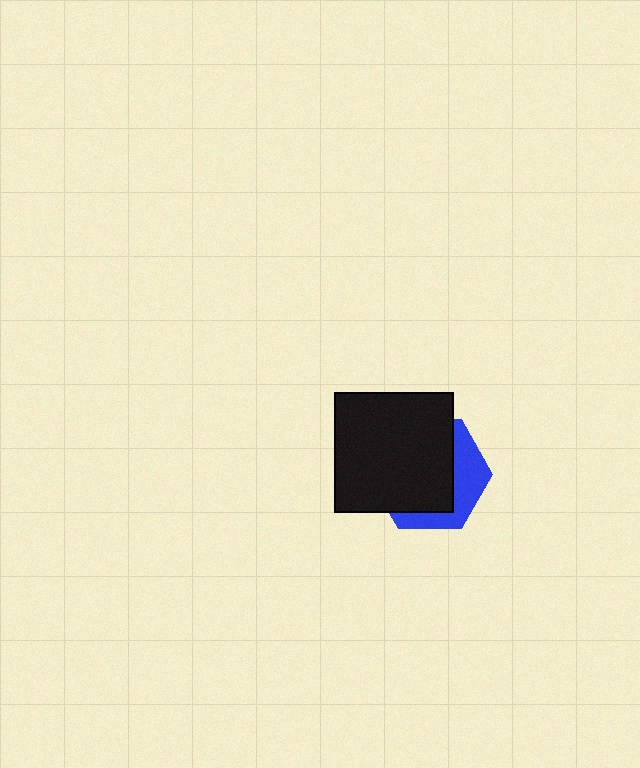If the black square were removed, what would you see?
You would see the complete blue hexagon.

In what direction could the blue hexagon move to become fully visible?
The blue hexagon could move toward the lower-right. That would shift it out from behind the black square entirely.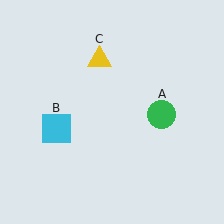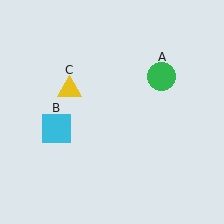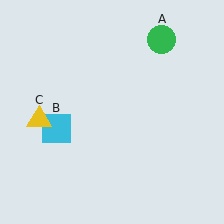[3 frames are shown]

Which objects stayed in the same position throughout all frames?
Cyan square (object B) remained stationary.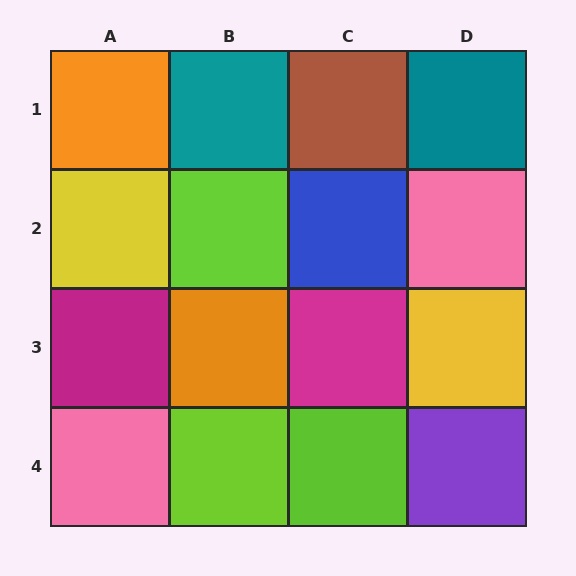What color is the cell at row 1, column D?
Teal.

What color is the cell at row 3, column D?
Yellow.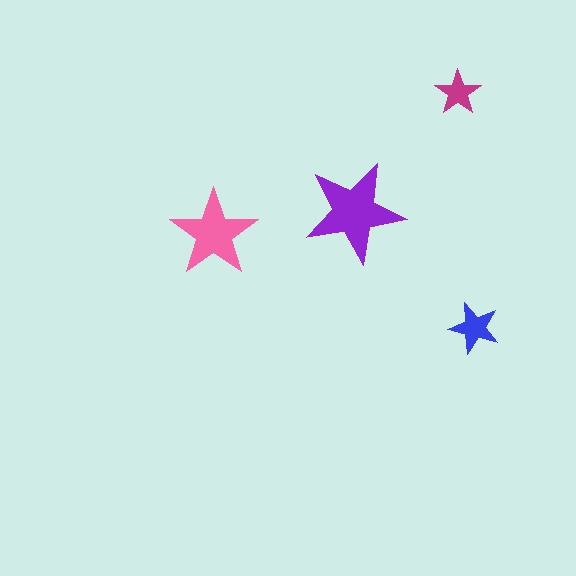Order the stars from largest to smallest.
the purple one, the pink one, the blue one, the magenta one.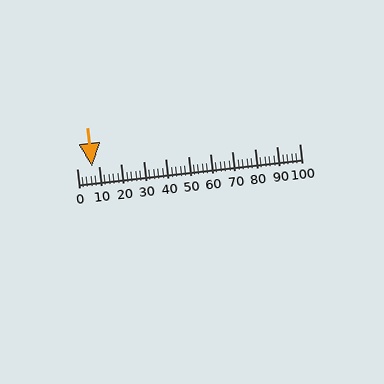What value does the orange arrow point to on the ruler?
The orange arrow points to approximately 7.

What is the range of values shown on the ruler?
The ruler shows values from 0 to 100.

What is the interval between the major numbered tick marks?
The major tick marks are spaced 10 units apart.